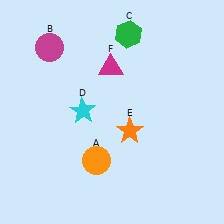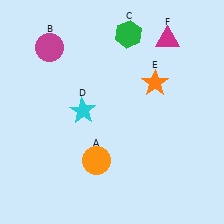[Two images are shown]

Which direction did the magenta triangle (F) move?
The magenta triangle (F) moved right.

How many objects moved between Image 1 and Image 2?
2 objects moved between the two images.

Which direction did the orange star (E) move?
The orange star (E) moved up.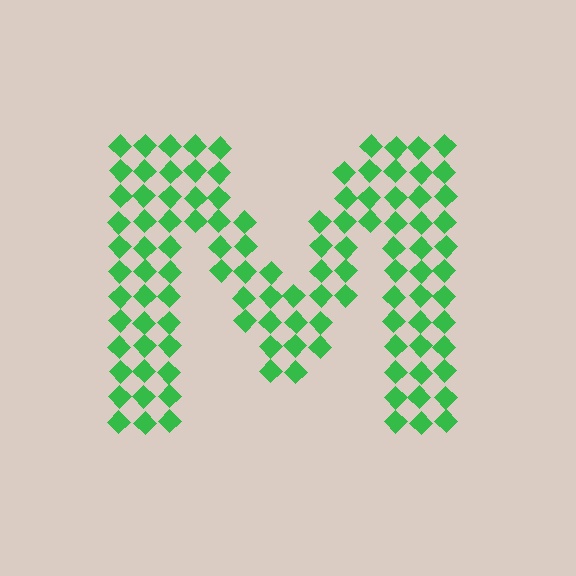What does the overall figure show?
The overall figure shows the letter M.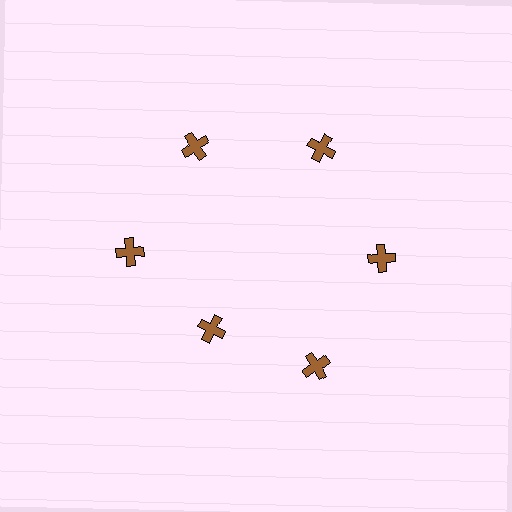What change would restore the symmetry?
The symmetry would be restored by moving it outward, back onto the ring so that all 6 crosses sit at equal angles and equal distance from the center.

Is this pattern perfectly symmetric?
No. The 6 brown crosses are arranged in a ring, but one element near the 7 o'clock position is pulled inward toward the center, breaking the 6-fold rotational symmetry.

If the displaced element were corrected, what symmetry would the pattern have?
It would have 6-fold rotational symmetry — the pattern would map onto itself every 60 degrees.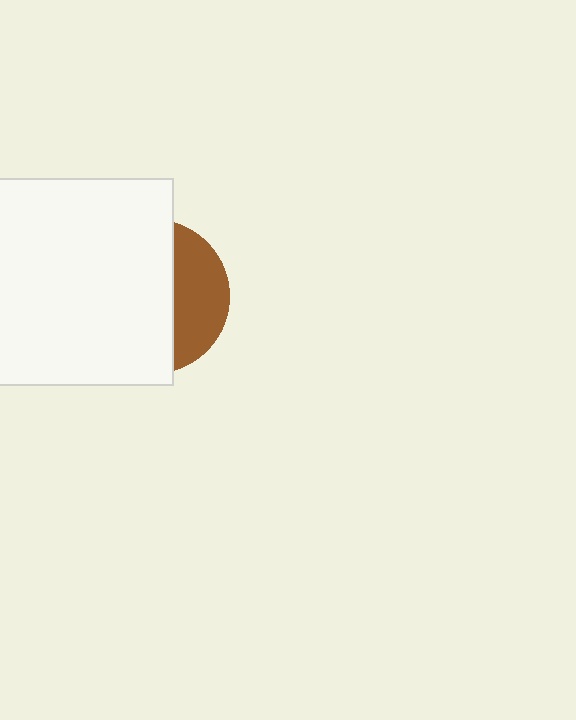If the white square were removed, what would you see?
You would see the complete brown circle.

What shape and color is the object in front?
The object in front is a white square.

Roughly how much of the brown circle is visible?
A small part of it is visible (roughly 33%).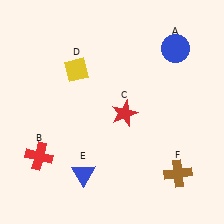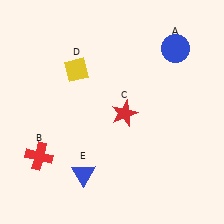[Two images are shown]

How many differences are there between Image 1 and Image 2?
There is 1 difference between the two images.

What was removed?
The brown cross (F) was removed in Image 2.